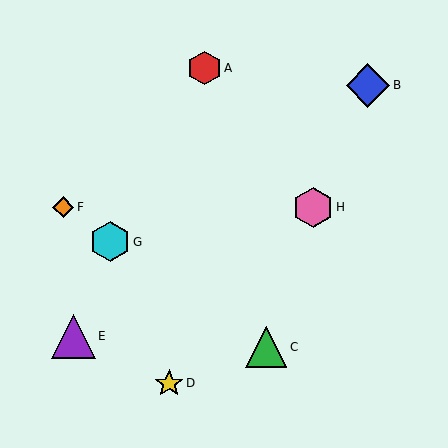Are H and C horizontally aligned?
No, H is at y≈207 and C is at y≈347.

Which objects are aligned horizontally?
Objects F, H are aligned horizontally.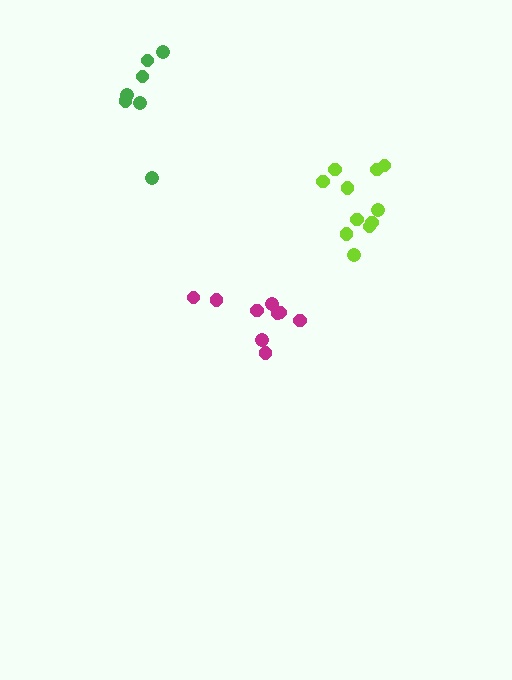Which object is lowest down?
The magenta cluster is bottommost.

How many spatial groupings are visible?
There are 3 spatial groupings.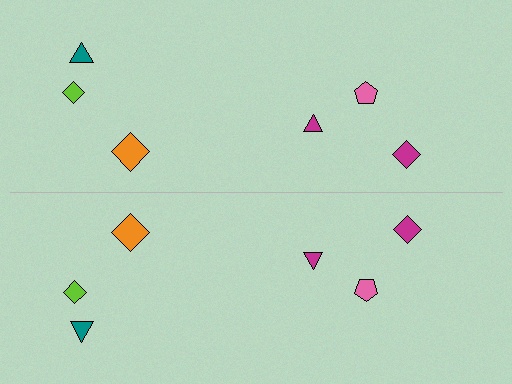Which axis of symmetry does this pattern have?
The pattern has a horizontal axis of symmetry running through the center of the image.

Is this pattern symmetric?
Yes, this pattern has bilateral (reflection) symmetry.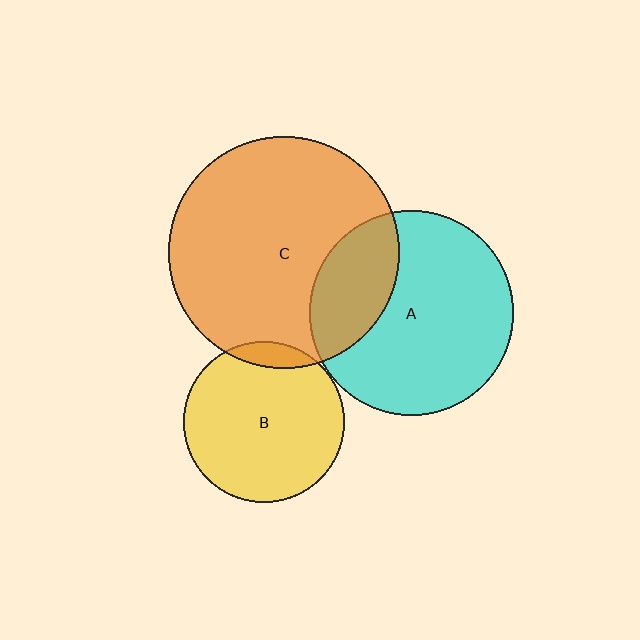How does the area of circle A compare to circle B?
Approximately 1.6 times.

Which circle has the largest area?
Circle C (orange).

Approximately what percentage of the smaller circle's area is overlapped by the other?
Approximately 25%.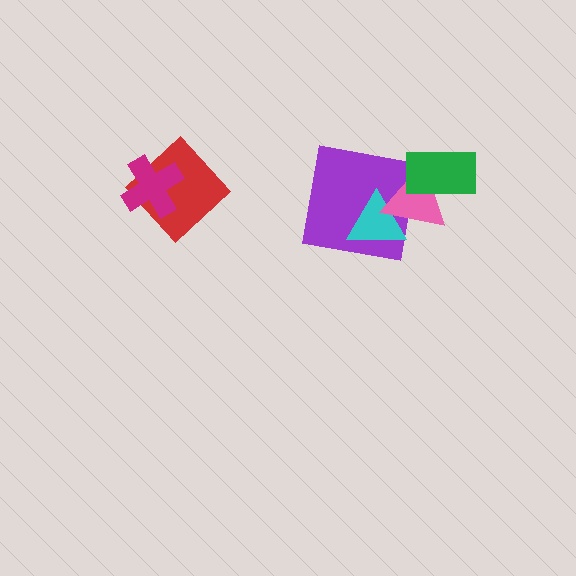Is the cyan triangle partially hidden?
Yes, it is partially covered by another shape.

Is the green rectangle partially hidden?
No, no other shape covers it.